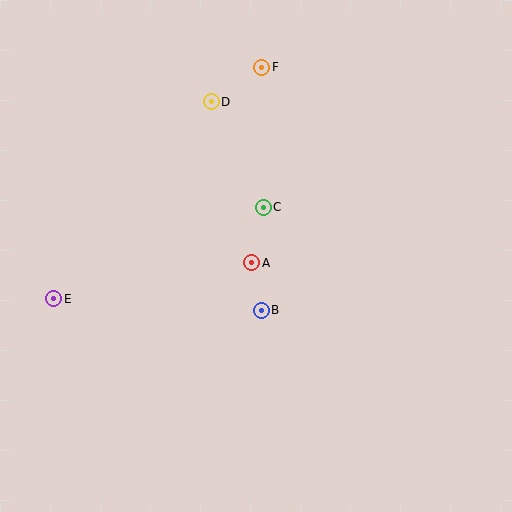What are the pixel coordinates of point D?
Point D is at (211, 102).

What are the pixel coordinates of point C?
Point C is at (263, 207).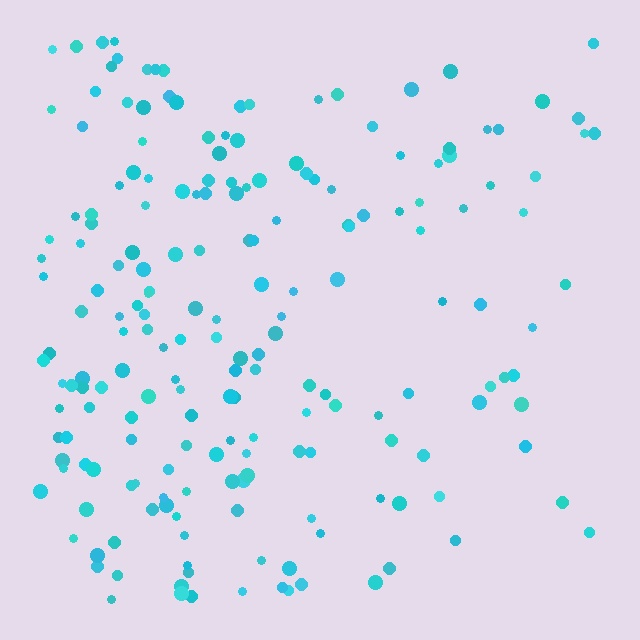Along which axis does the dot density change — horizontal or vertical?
Horizontal.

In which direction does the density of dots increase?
From right to left, with the left side densest.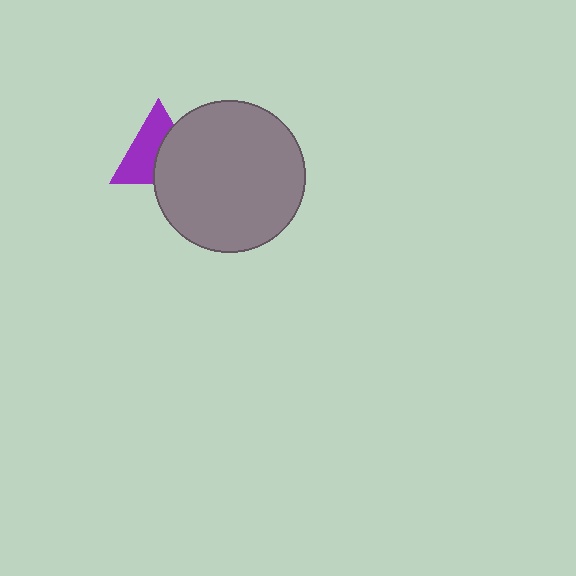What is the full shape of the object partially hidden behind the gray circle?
The partially hidden object is a purple triangle.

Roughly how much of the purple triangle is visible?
About half of it is visible (roughly 55%).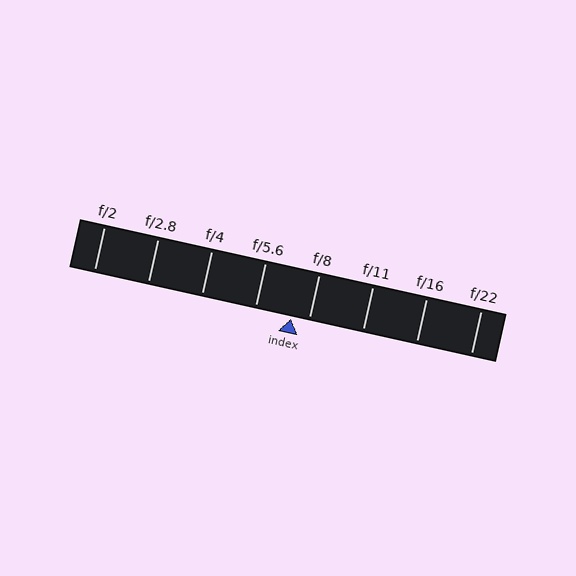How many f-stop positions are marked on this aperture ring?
There are 8 f-stop positions marked.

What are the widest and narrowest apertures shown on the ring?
The widest aperture shown is f/2 and the narrowest is f/22.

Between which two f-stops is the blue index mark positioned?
The index mark is between f/5.6 and f/8.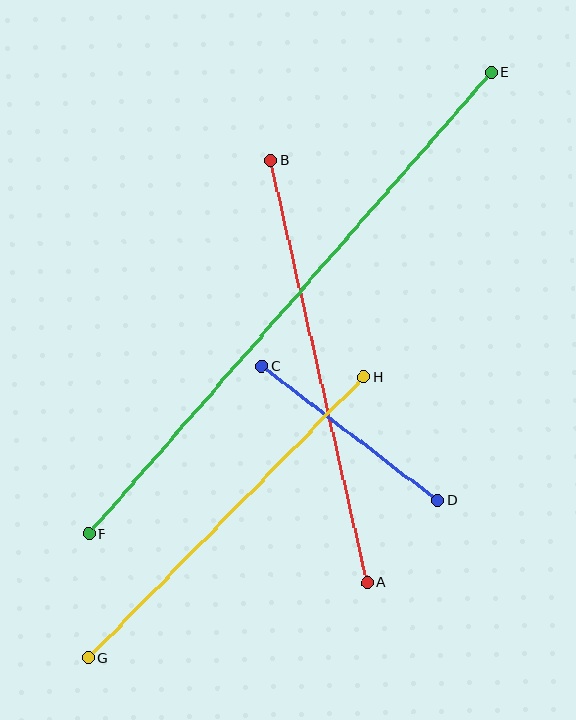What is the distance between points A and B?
The distance is approximately 433 pixels.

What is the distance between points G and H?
The distance is approximately 393 pixels.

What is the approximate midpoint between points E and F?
The midpoint is at approximately (290, 303) pixels.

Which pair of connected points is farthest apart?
Points E and F are farthest apart.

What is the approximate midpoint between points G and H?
The midpoint is at approximately (226, 518) pixels.